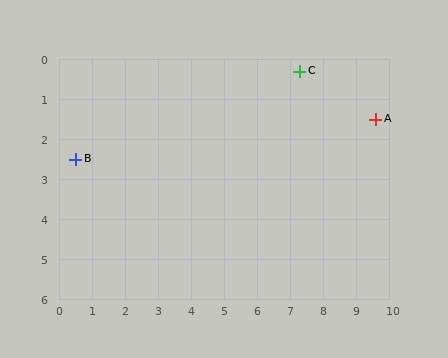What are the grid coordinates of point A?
Point A is at approximately (9.6, 1.5).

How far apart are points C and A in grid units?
Points C and A are about 2.6 grid units apart.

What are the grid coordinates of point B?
Point B is at approximately (0.5, 2.5).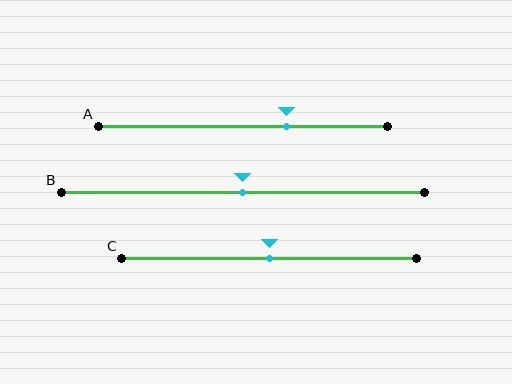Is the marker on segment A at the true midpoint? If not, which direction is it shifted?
No, the marker on segment A is shifted to the right by about 15% of the segment length.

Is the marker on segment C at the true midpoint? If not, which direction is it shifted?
Yes, the marker on segment C is at the true midpoint.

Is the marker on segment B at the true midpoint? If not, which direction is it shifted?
Yes, the marker on segment B is at the true midpoint.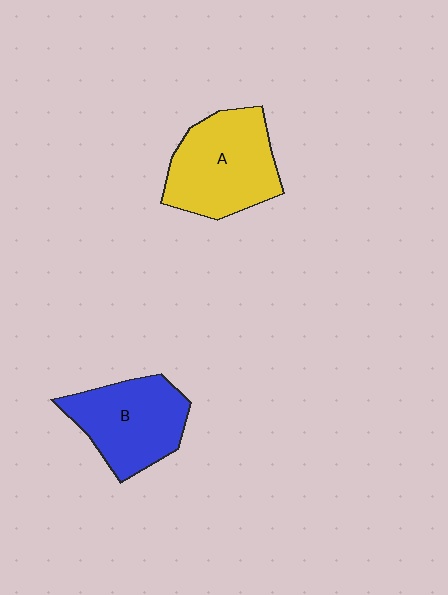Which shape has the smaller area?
Shape B (blue).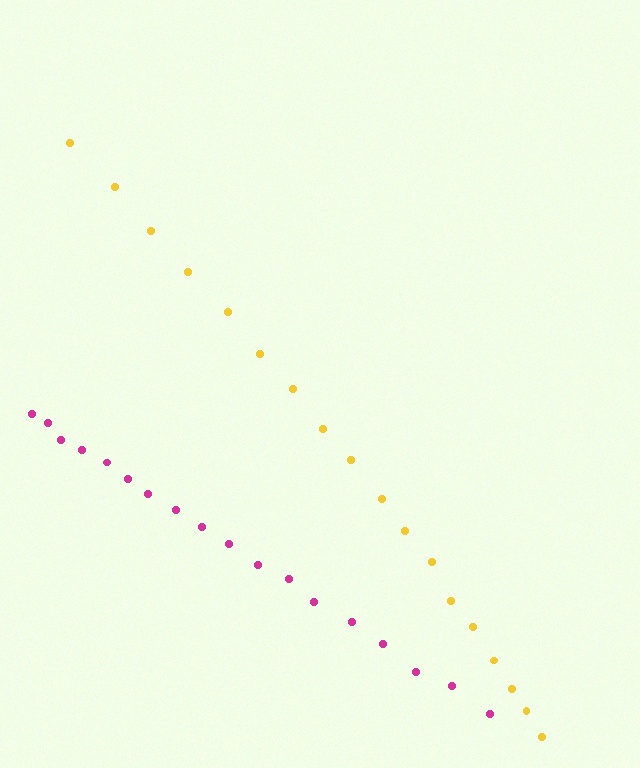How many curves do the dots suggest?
There are 2 distinct paths.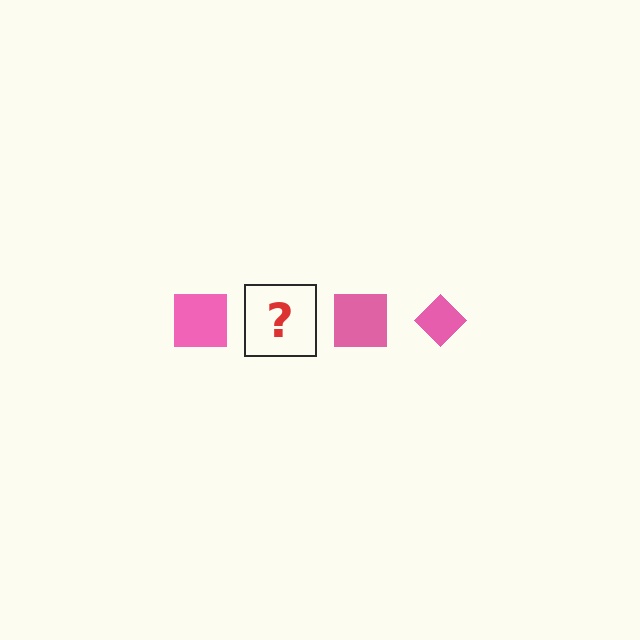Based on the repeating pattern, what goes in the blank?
The blank should be a pink diamond.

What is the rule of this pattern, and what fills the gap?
The rule is that the pattern cycles through square, diamond shapes in pink. The gap should be filled with a pink diamond.